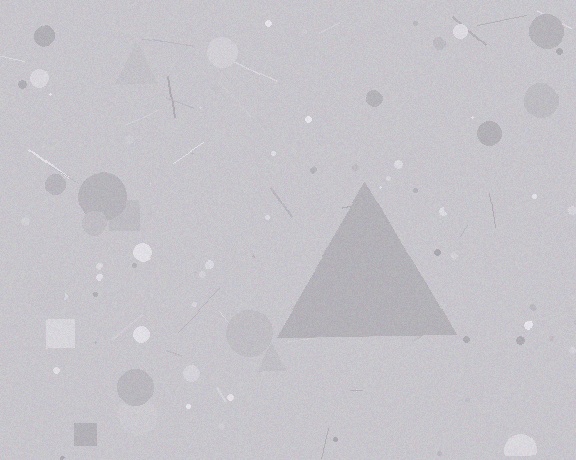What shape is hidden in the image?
A triangle is hidden in the image.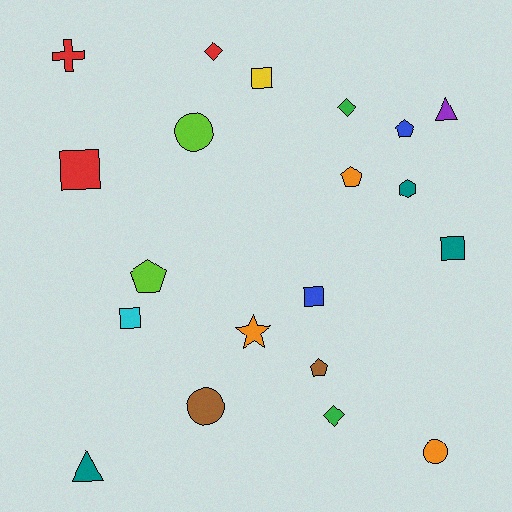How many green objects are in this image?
There are 2 green objects.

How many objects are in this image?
There are 20 objects.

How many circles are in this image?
There are 3 circles.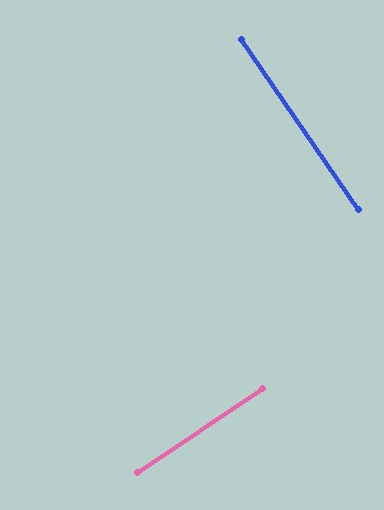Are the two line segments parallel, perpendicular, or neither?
Perpendicular — they meet at approximately 89°.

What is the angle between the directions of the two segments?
Approximately 89 degrees.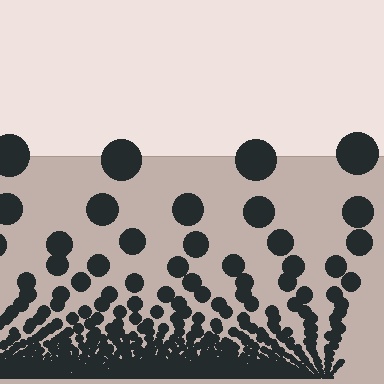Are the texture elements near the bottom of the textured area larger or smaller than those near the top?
Smaller. The gradient is inverted — elements near the bottom are smaller and denser.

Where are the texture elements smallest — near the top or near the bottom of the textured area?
Near the bottom.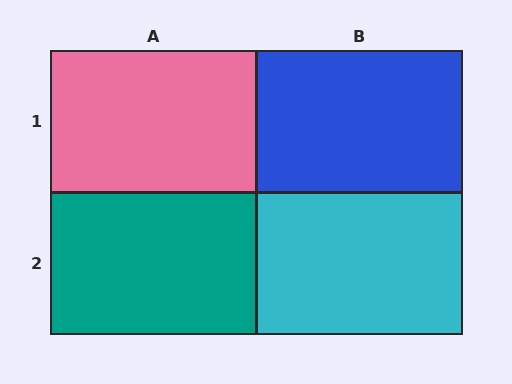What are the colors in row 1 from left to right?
Pink, blue.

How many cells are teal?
1 cell is teal.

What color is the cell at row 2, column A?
Teal.